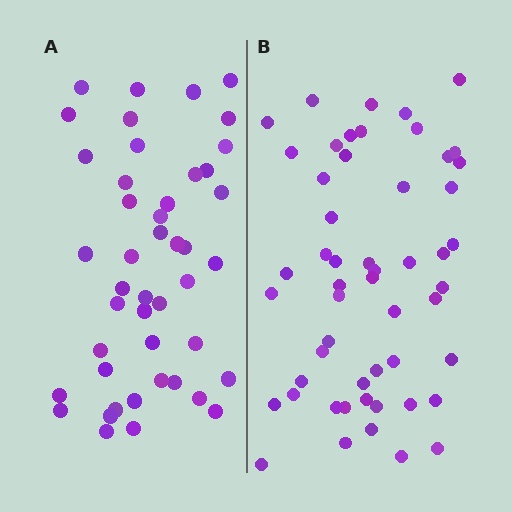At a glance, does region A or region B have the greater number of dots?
Region B (the right region) has more dots.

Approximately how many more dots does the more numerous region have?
Region B has roughly 8 or so more dots than region A.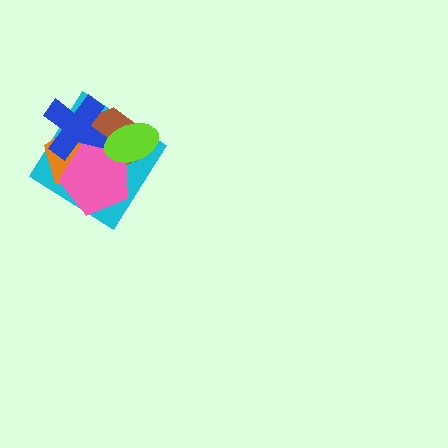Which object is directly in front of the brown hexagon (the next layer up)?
The orange pentagon is directly in front of the brown hexagon.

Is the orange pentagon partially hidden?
Yes, it is partially covered by another shape.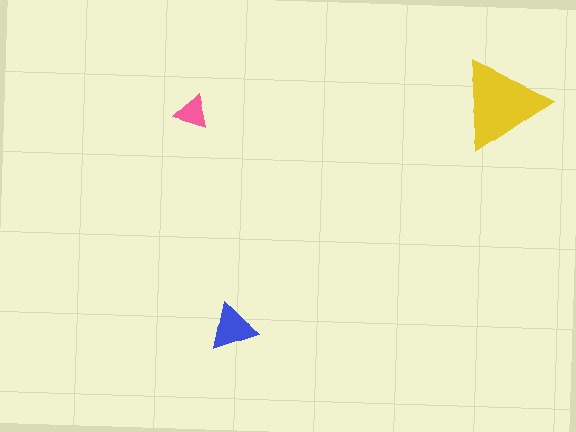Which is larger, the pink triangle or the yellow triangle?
The yellow one.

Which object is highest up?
The yellow triangle is topmost.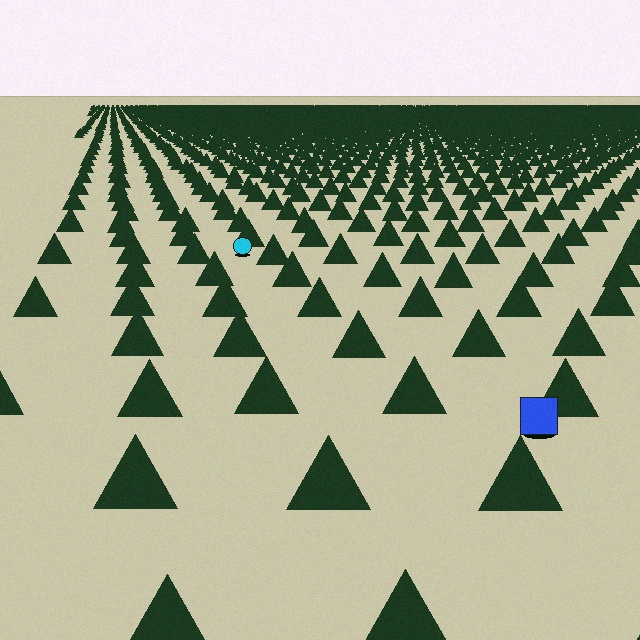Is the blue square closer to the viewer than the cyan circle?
Yes. The blue square is closer — you can tell from the texture gradient: the ground texture is coarser near it.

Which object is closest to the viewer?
The blue square is closest. The texture marks near it are larger and more spread out.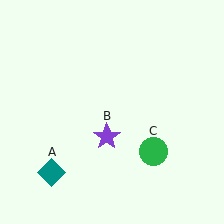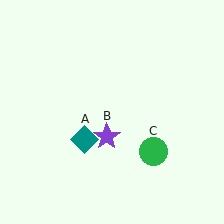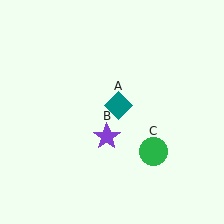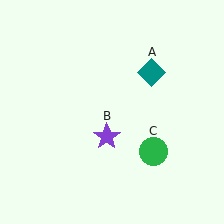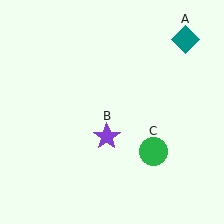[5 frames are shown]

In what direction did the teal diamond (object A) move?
The teal diamond (object A) moved up and to the right.